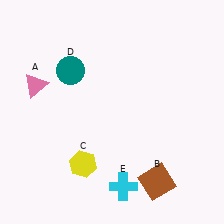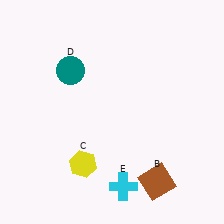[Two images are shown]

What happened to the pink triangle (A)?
The pink triangle (A) was removed in Image 2. It was in the top-left area of Image 1.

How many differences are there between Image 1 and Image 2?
There is 1 difference between the two images.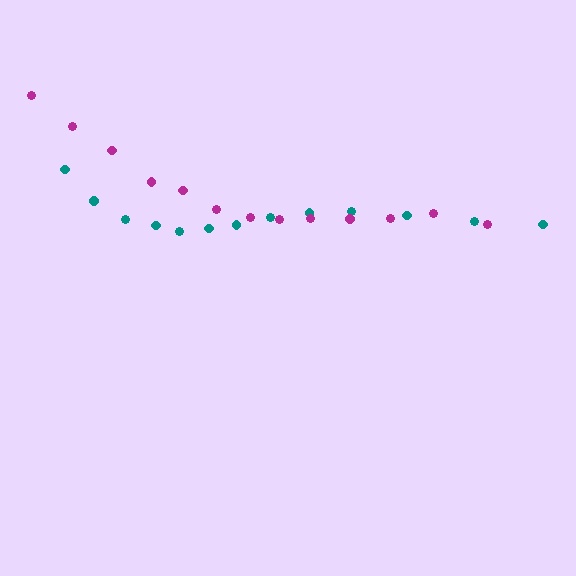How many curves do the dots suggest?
There are 2 distinct paths.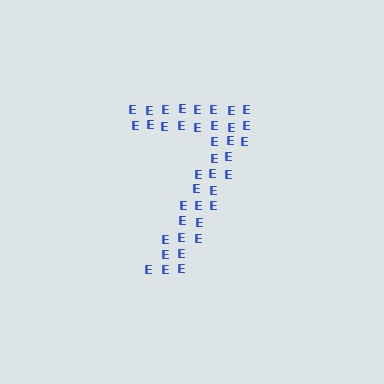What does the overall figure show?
The overall figure shows the digit 7.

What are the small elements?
The small elements are letter E's.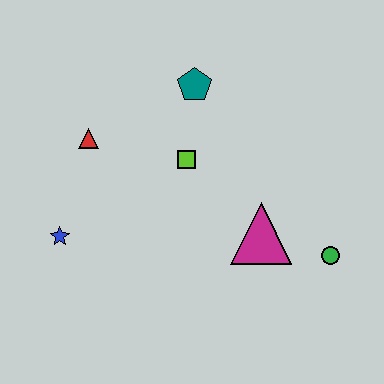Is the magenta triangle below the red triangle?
Yes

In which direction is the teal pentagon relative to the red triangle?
The teal pentagon is to the right of the red triangle.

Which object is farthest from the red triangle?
The green circle is farthest from the red triangle.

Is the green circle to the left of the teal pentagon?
No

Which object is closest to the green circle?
The magenta triangle is closest to the green circle.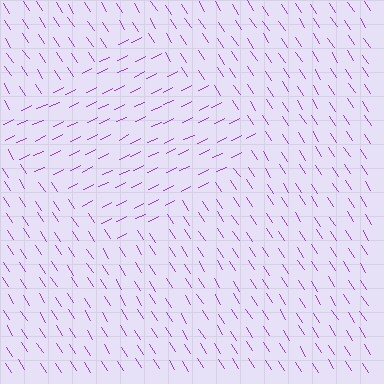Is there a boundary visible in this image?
Yes, there is a texture boundary formed by a change in line orientation.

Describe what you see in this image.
The image is filled with small purple line segments. A diamond region in the image has lines oriented differently from the surrounding lines, creating a visible texture boundary.